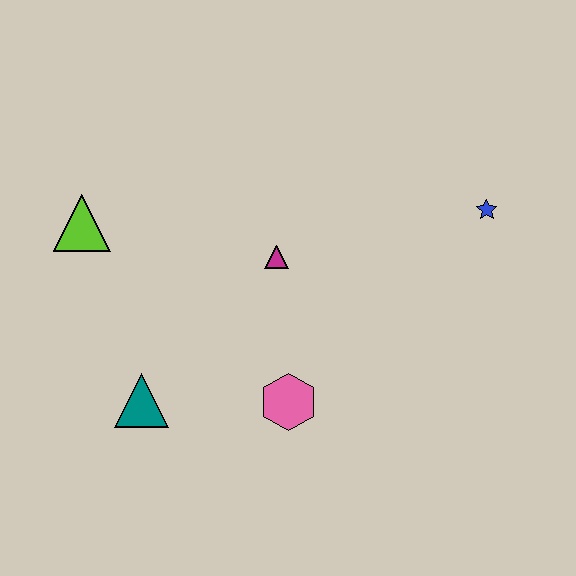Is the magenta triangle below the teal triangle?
No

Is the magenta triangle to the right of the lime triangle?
Yes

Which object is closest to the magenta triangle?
The pink hexagon is closest to the magenta triangle.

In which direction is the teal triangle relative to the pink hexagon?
The teal triangle is to the left of the pink hexagon.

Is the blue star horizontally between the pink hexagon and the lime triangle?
No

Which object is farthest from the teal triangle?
The blue star is farthest from the teal triangle.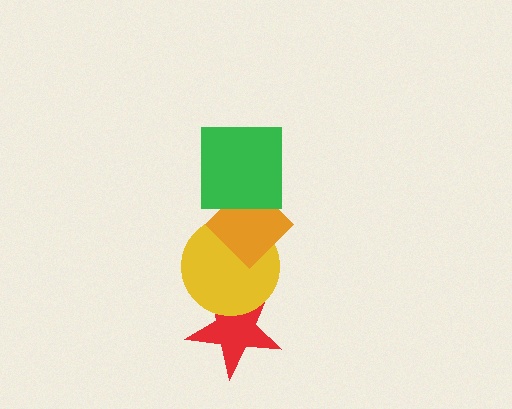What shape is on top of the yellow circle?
The orange diamond is on top of the yellow circle.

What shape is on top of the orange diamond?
The green square is on top of the orange diamond.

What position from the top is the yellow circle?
The yellow circle is 3rd from the top.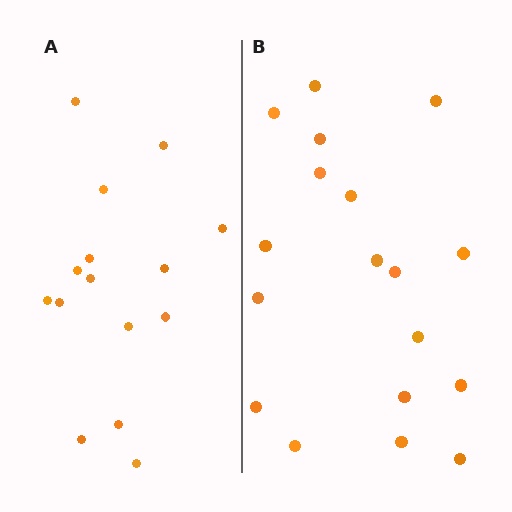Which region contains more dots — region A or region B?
Region B (the right region) has more dots.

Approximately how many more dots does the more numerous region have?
Region B has just a few more — roughly 2 or 3 more dots than region A.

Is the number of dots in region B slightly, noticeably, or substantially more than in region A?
Region B has only slightly more — the two regions are fairly close. The ratio is roughly 1.2 to 1.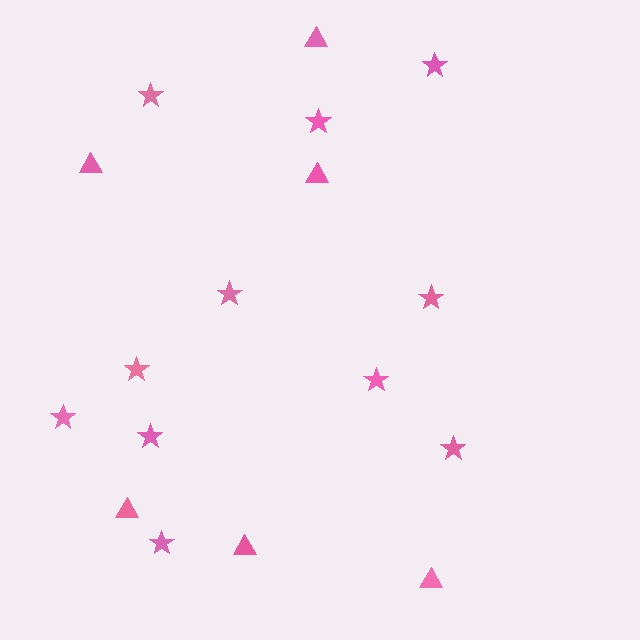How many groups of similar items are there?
There are 2 groups: one group of triangles (6) and one group of stars (11).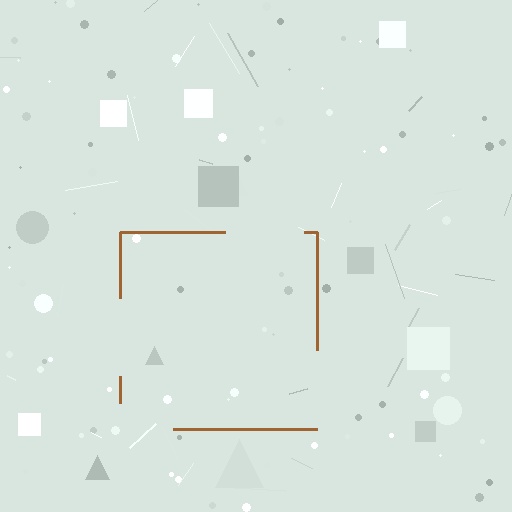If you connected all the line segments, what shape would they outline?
They would outline a square.